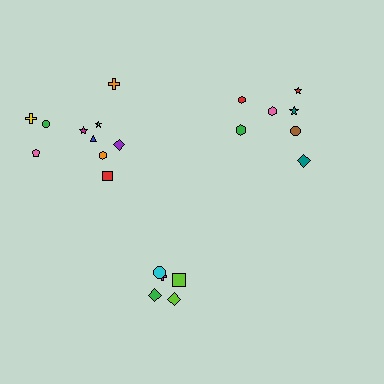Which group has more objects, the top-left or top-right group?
The top-left group.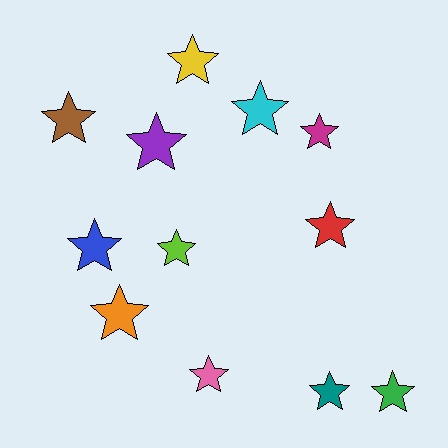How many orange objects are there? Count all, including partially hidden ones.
There is 1 orange object.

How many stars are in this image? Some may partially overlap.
There are 12 stars.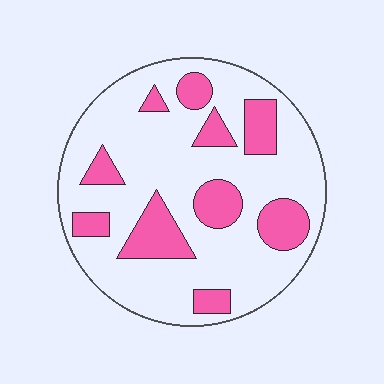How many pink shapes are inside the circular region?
10.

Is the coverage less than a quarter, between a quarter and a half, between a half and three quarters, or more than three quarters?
Between a quarter and a half.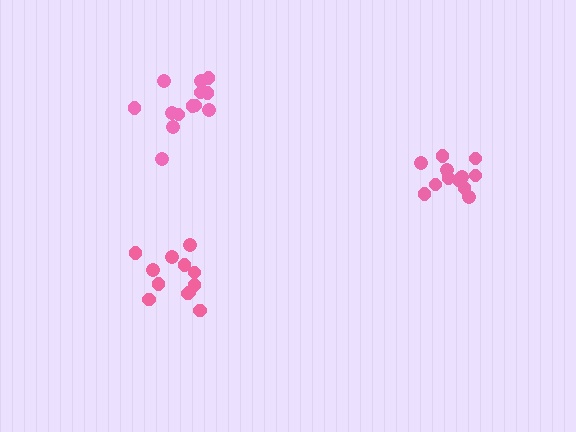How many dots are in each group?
Group 1: 12 dots, Group 2: 12 dots, Group 3: 13 dots (37 total).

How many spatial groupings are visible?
There are 3 spatial groupings.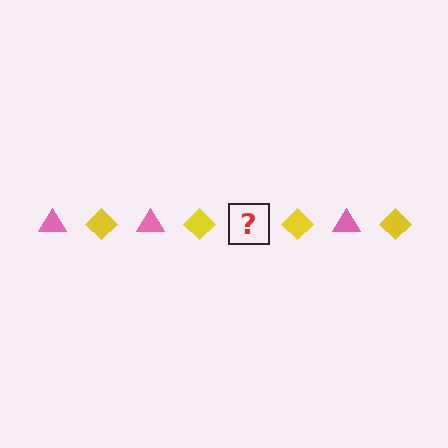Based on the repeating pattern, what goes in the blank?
The blank should be a pink triangle.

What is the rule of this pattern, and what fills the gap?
The rule is that the pattern alternates between pink triangle and yellow diamond. The gap should be filled with a pink triangle.